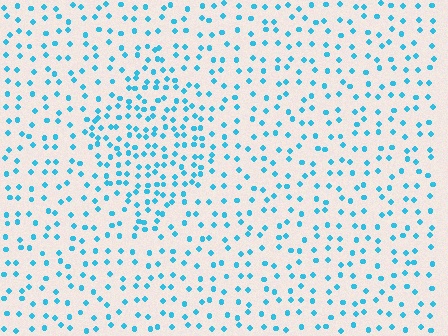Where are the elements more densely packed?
The elements are more densely packed inside the diamond boundary.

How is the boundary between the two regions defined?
The boundary is defined by a change in element density (approximately 1.9x ratio). All elements are the same color, size, and shape.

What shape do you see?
I see a diamond.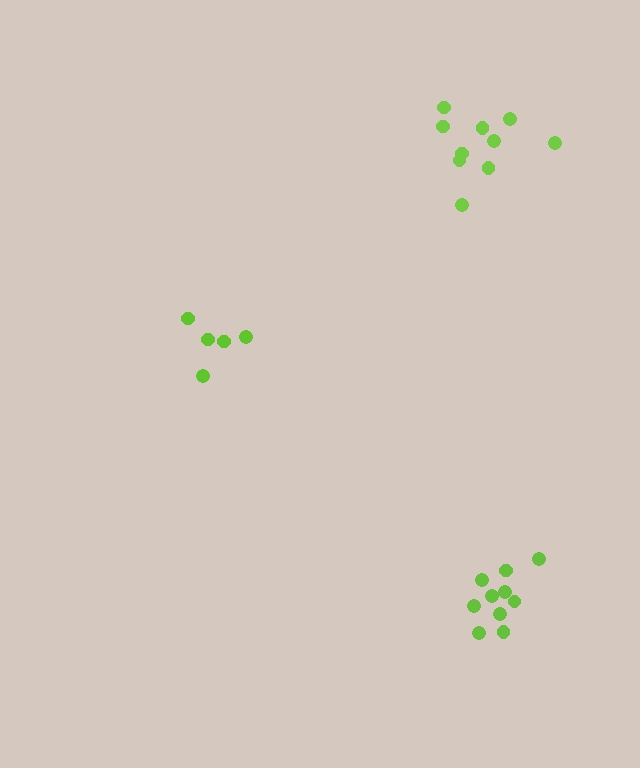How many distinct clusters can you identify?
There are 3 distinct clusters.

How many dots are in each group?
Group 1: 10 dots, Group 2: 10 dots, Group 3: 5 dots (25 total).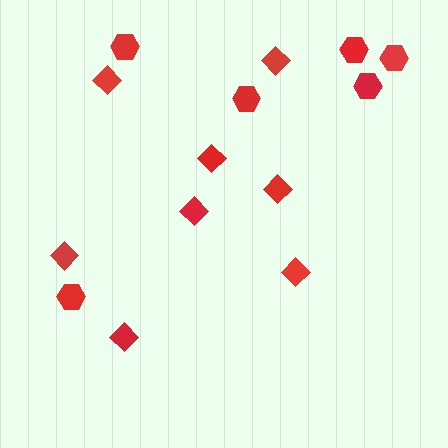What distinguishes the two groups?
There are 2 groups: one group of hexagons (6) and one group of diamonds (8).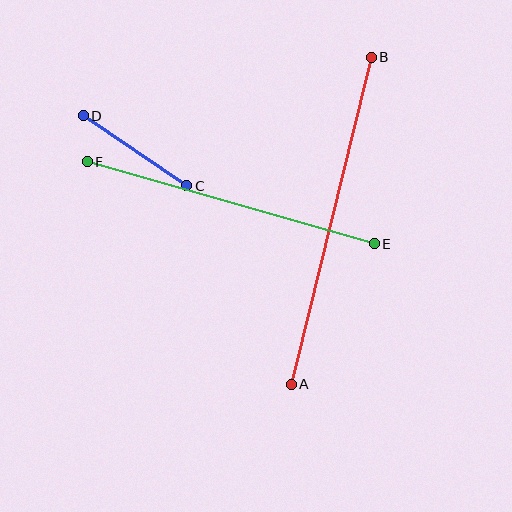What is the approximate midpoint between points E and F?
The midpoint is at approximately (231, 203) pixels.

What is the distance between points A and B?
The distance is approximately 336 pixels.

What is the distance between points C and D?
The distance is approximately 125 pixels.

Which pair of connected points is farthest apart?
Points A and B are farthest apart.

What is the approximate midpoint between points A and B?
The midpoint is at approximately (331, 221) pixels.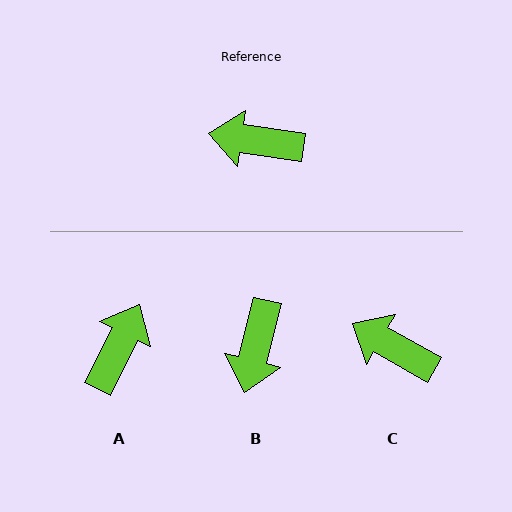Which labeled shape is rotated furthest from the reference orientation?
A, about 108 degrees away.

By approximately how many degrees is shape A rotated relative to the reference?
Approximately 108 degrees clockwise.